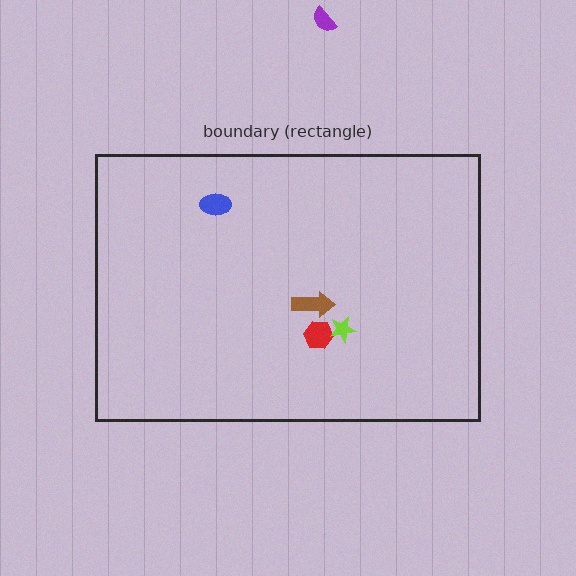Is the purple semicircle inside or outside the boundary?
Outside.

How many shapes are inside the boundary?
4 inside, 1 outside.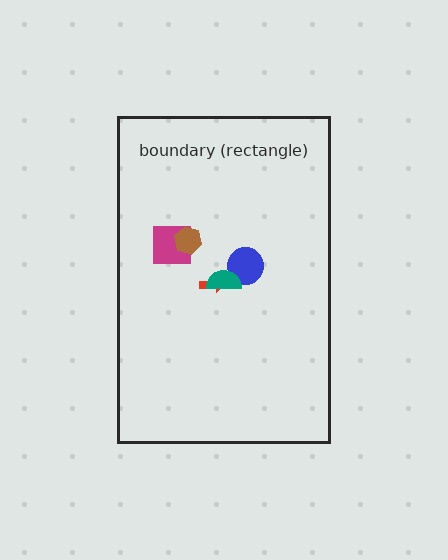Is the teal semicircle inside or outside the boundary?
Inside.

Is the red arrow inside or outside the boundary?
Inside.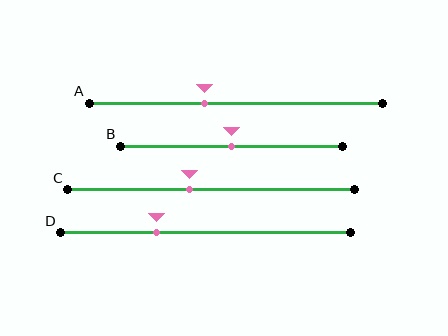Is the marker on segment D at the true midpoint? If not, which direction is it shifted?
No, the marker on segment D is shifted to the left by about 17% of the segment length.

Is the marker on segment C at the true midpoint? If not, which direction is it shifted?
No, the marker on segment C is shifted to the left by about 8% of the segment length.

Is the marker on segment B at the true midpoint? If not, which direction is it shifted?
Yes, the marker on segment B is at the true midpoint.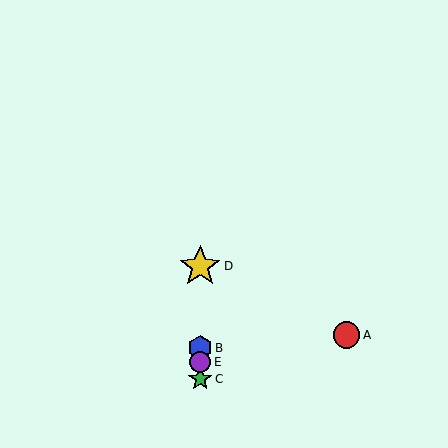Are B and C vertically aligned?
Yes, both are at x≈200.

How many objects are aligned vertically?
4 objects (B, C, D, E) are aligned vertically.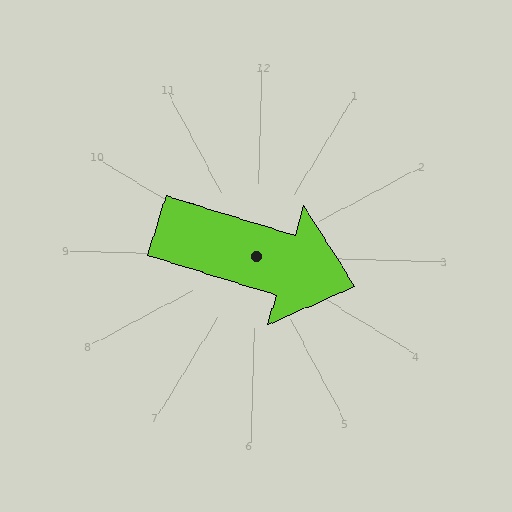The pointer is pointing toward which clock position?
Roughly 4 o'clock.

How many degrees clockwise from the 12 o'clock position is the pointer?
Approximately 106 degrees.